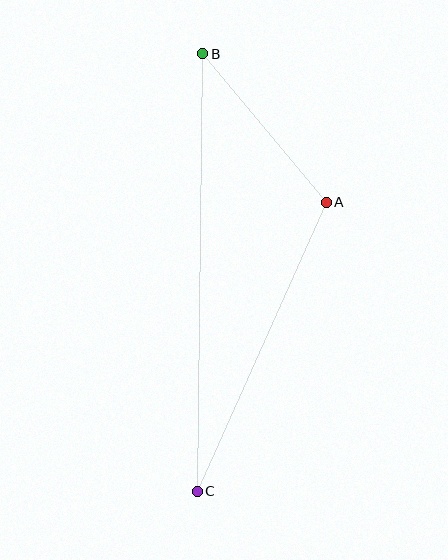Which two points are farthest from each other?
Points B and C are farthest from each other.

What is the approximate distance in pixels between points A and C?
The distance between A and C is approximately 316 pixels.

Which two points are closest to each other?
Points A and B are closest to each other.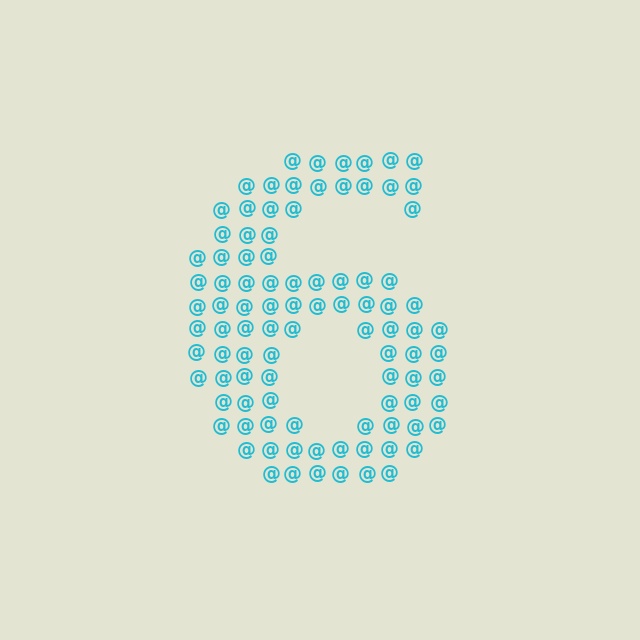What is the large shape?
The large shape is the digit 6.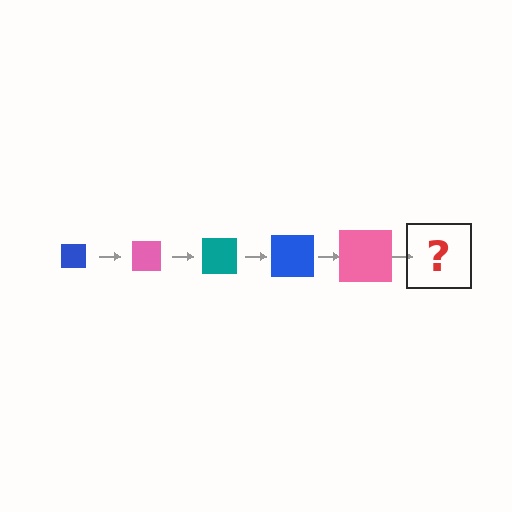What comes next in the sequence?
The next element should be a teal square, larger than the previous one.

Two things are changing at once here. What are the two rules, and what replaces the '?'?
The two rules are that the square grows larger each step and the color cycles through blue, pink, and teal. The '?' should be a teal square, larger than the previous one.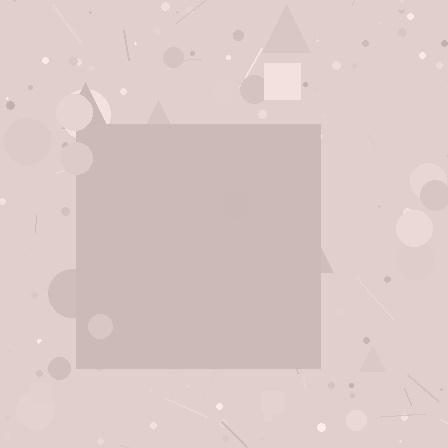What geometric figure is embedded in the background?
A square is embedded in the background.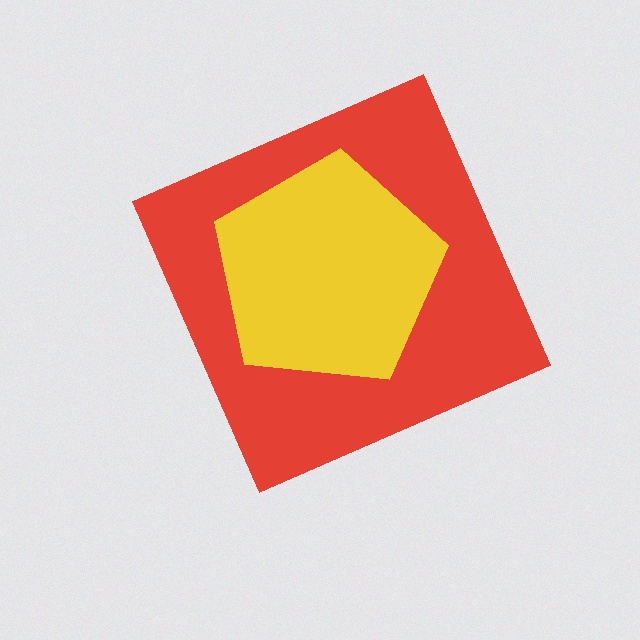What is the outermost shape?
The red diamond.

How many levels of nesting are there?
2.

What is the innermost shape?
The yellow pentagon.